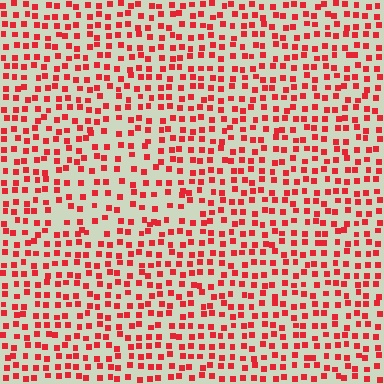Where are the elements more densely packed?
The elements are more densely packed outside the triangle boundary.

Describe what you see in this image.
The image contains small red elements arranged at two different densities. A triangle-shaped region is visible where the elements are less densely packed than the surrounding area.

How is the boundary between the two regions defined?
The boundary is defined by a change in element density (approximately 1.5x ratio). All elements are the same color, size, and shape.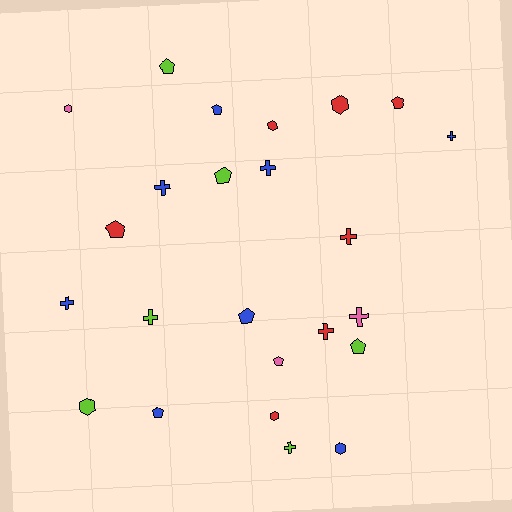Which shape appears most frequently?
Cross, with 9 objects.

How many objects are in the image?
There are 24 objects.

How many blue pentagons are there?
There are 3 blue pentagons.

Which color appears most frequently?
Blue, with 8 objects.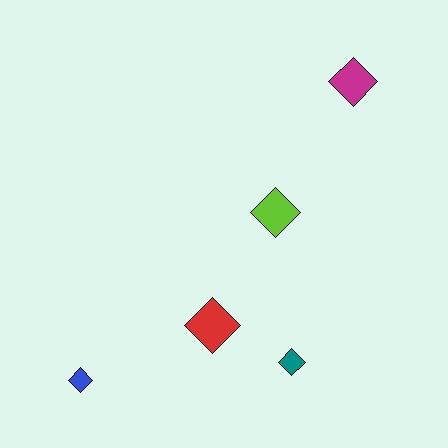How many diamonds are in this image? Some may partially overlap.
There are 5 diamonds.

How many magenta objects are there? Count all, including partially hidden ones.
There is 1 magenta object.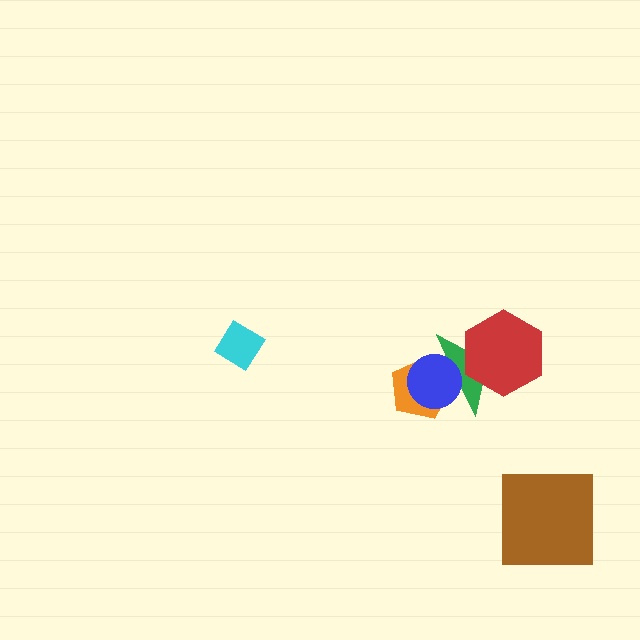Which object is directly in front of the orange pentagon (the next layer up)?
The green star is directly in front of the orange pentagon.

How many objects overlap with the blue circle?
2 objects overlap with the blue circle.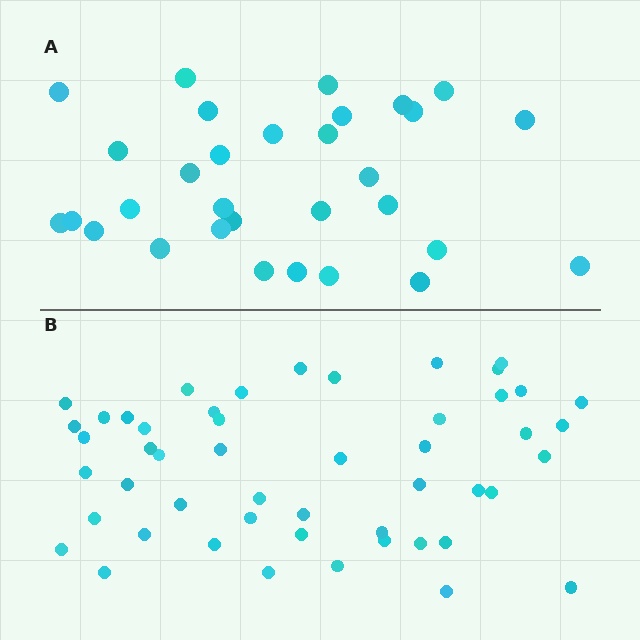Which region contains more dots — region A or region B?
Region B (the bottom region) has more dots.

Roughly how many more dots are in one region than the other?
Region B has approximately 20 more dots than region A.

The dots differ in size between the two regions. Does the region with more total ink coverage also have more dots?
No. Region A has more total ink coverage because its dots are larger, but region B actually contains more individual dots. Total area can be misleading — the number of items is what matters here.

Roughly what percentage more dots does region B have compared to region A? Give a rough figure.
About 60% more.